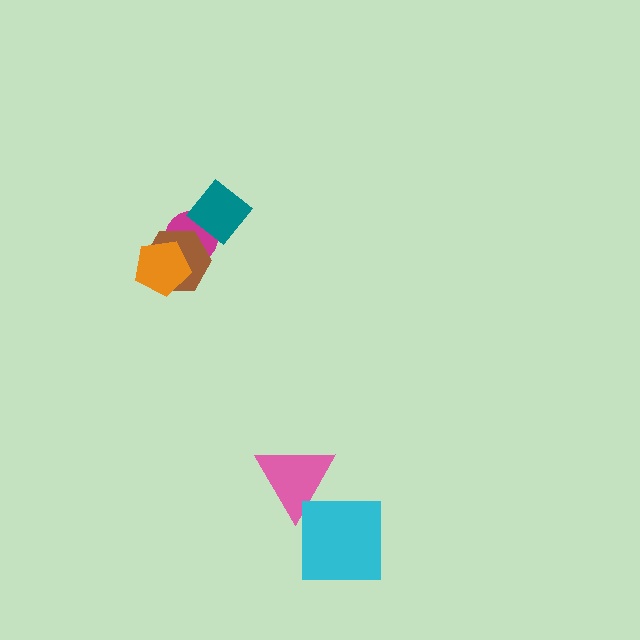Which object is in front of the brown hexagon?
The orange pentagon is in front of the brown hexagon.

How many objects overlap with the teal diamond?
1 object overlaps with the teal diamond.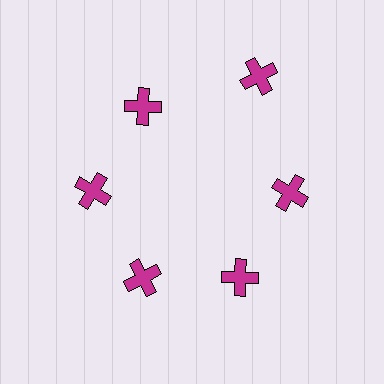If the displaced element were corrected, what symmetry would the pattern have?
It would have 6-fold rotational symmetry — the pattern would map onto itself every 60 degrees.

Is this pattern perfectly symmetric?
No. The 6 magenta crosses are arranged in a ring, but one element near the 1 o'clock position is pushed outward from the center, breaking the 6-fold rotational symmetry.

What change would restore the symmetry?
The symmetry would be restored by moving it inward, back onto the ring so that all 6 crosses sit at equal angles and equal distance from the center.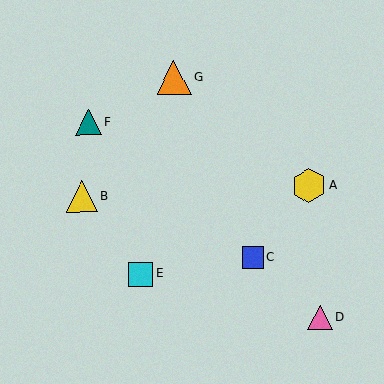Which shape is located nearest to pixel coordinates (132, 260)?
The cyan square (labeled E) at (141, 274) is nearest to that location.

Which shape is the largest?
The orange triangle (labeled G) is the largest.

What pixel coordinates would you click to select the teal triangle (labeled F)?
Click at (88, 122) to select the teal triangle F.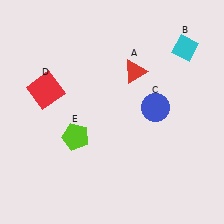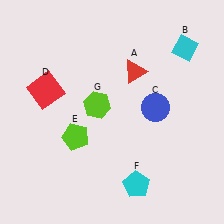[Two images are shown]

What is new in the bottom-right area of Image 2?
A cyan pentagon (F) was added in the bottom-right area of Image 2.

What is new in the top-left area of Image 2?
A lime hexagon (G) was added in the top-left area of Image 2.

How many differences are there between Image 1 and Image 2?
There are 2 differences between the two images.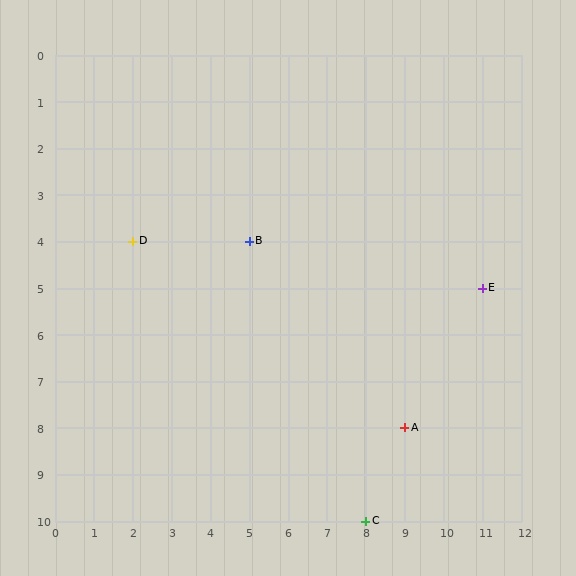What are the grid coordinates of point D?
Point D is at grid coordinates (2, 4).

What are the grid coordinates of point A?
Point A is at grid coordinates (9, 8).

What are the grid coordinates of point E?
Point E is at grid coordinates (11, 5).